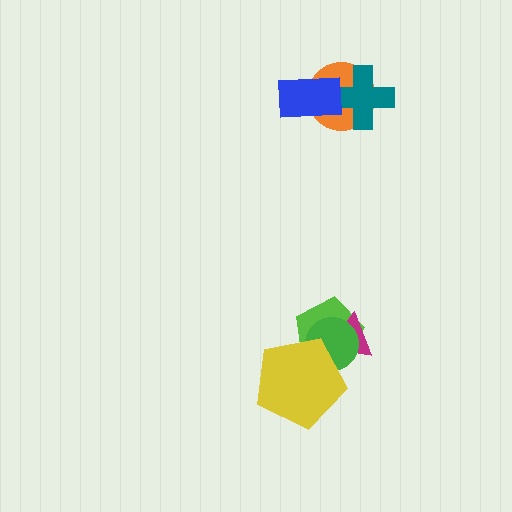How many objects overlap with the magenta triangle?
3 objects overlap with the magenta triangle.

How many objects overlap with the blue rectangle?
2 objects overlap with the blue rectangle.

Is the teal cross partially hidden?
Yes, it is partially covered by another shape.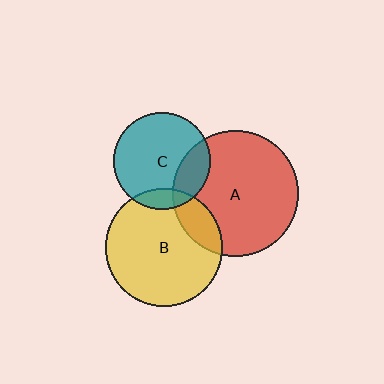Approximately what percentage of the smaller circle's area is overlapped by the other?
Approximately 15%.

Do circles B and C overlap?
Yes.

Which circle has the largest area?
Circle A (red).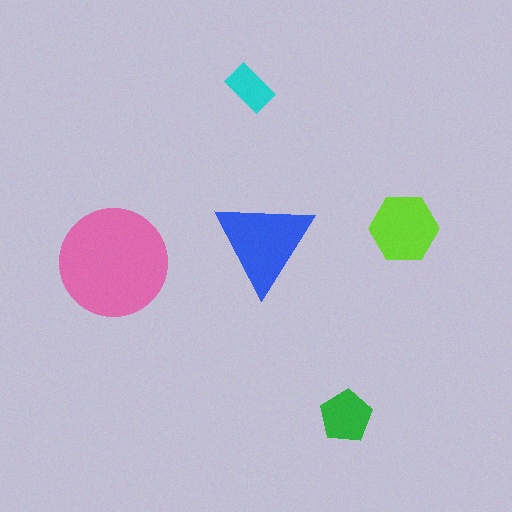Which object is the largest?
The pink circle.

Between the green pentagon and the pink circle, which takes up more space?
The pink circle.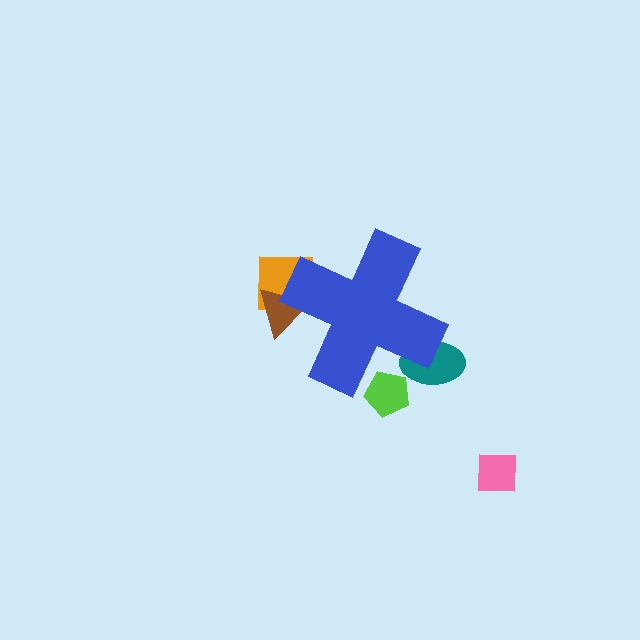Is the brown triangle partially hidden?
Yes, the brown triangle is partially hidden behind the blue cross.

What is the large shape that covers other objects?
A blue cross.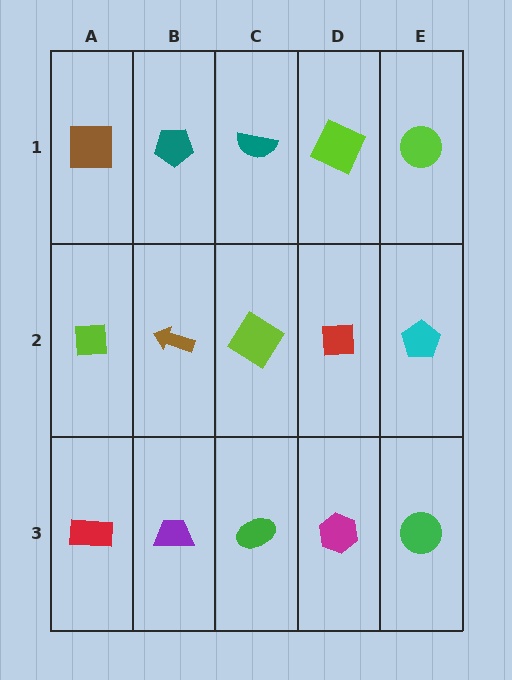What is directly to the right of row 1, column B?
A teal semicircle.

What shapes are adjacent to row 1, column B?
A brown arrow (row 2, column B), a brown square (row 1, column A), a teal semicircle (row 1, column C).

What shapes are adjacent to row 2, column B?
A teal pentagon (row 1, column B), a purple trapezoid (row 3, column B), a lime square (row 2, column A), a lime diamond (row 2, column C).